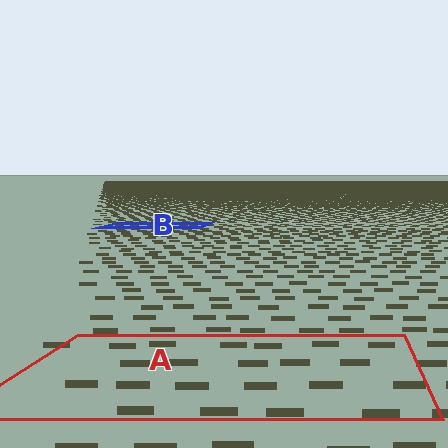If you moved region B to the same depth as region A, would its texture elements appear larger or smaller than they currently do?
They would appear larger. At a closer depth, the same texture elements are projected at a bigger on-screen size.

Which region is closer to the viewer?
Region A is closer. The texture elements there are larger and more spread out.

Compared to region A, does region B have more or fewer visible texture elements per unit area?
Region B has more texture elements per unit area — they are packed more densely because it is farther away.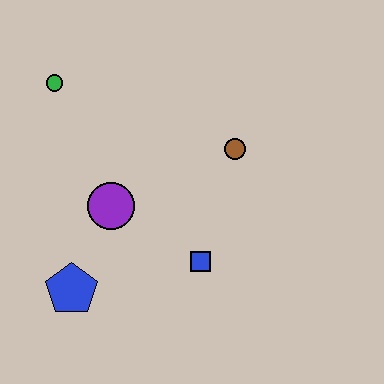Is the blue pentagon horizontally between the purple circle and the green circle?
Yes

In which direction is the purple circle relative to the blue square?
The purple circle is to the left of the blue square.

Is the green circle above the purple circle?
Yes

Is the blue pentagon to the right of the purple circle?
No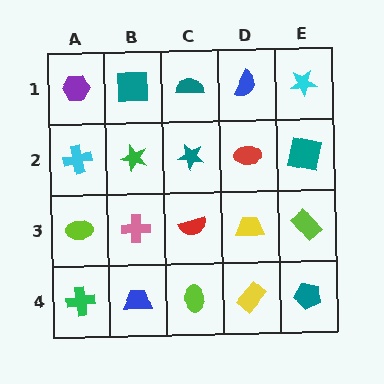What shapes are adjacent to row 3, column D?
A red ellipse (row 2, column D), a yellow rectangle (row 4, column D), a red semicircle (row 3, column C), a lime rectangle (row 3, column E).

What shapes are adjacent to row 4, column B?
A pink cross (row 3, column B), a green cross (row 4, column A), a lime ellipse (row 4, column C).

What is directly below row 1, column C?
A teal star.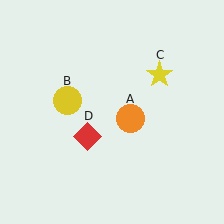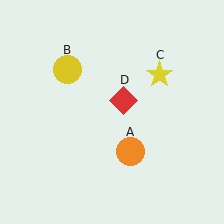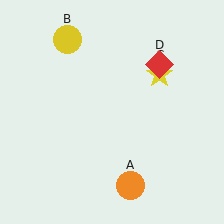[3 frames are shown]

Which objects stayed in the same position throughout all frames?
Yellow star (object C) remained stationary.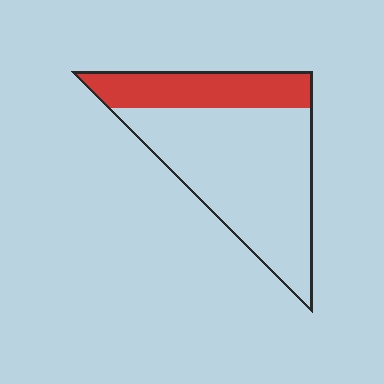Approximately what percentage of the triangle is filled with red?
Approximately 30%.